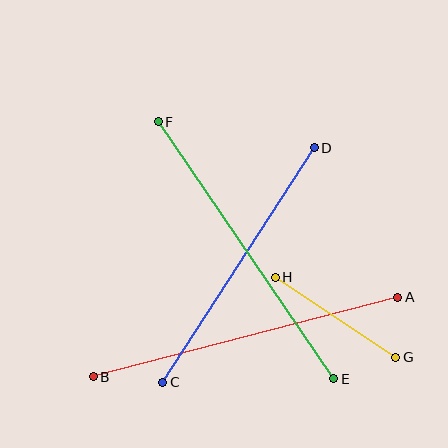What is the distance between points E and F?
The distance is approximately 311 pixels.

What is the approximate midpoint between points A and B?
The midpoint is at approximately (246, 337) pixels.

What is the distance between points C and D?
The distance is approximately 279 pixels.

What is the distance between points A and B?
The distance is approximately 315 pixels.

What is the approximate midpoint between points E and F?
The midpoint is at approximately (246, 250) pixels.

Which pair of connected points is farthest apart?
Points A and B are farthest apart.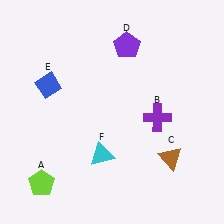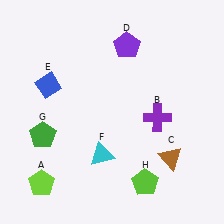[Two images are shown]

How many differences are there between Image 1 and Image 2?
There are 2 differences between the two images.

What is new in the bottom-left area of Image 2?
A green pentagon (G) was added in the bottom-left area of Image 2.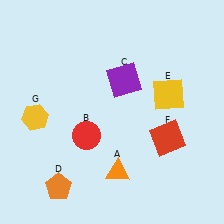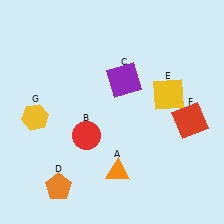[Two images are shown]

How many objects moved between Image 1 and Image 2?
1 object moved between the two images.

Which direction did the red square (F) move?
The red square (F) moved right.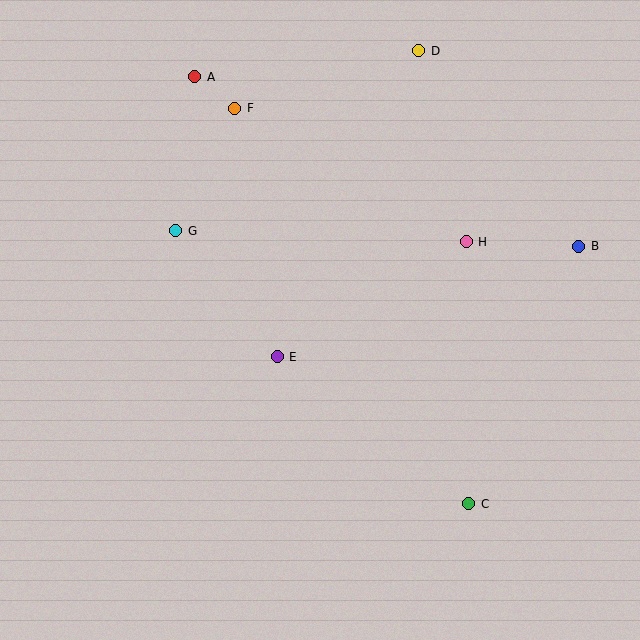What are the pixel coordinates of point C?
Point C is at (469, 504).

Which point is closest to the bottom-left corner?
Point E is closest to the bottom-left corner.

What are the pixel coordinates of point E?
Point E is at (277, 357).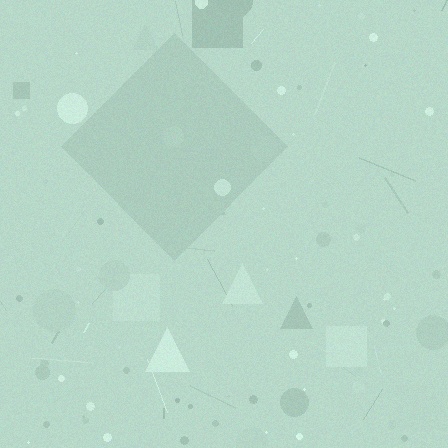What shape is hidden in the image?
A diamond is hidden in the image.